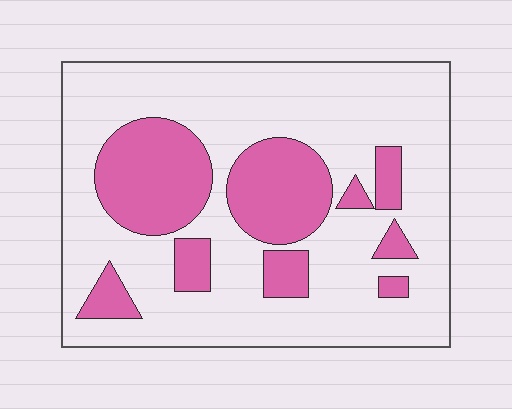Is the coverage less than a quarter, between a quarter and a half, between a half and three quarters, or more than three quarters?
Between a quarter and a half.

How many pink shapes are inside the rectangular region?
9.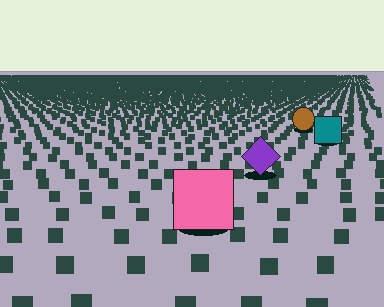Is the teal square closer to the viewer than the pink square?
No. The pink square is closer — you can tell from the texture gradient: the ground texture is coarser near it.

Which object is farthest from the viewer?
The brown circle is farthest from the viewer. It appears smaller and the ground texture around it is denser.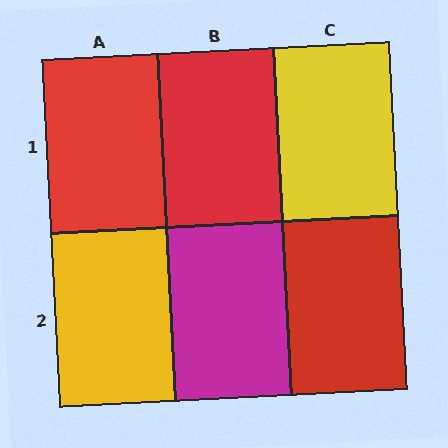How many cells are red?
3 cells are red.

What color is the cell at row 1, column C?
Yellow.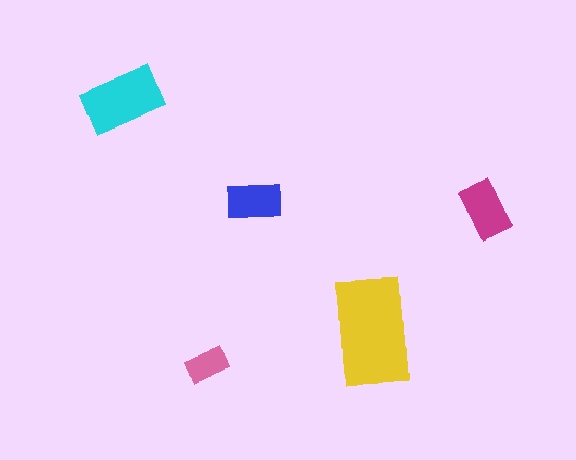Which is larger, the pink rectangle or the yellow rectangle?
The yellow one.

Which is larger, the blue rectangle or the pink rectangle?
The blue one.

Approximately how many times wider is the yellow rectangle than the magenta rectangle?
About 2 times wider.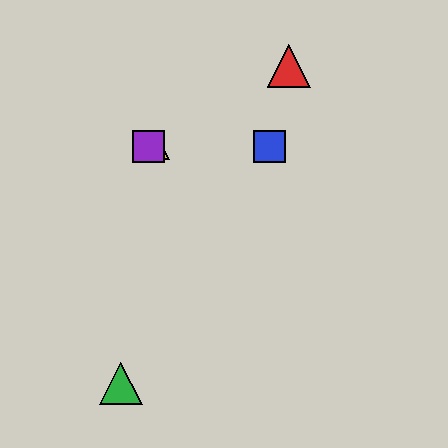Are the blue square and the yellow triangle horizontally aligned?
Yes, both are at y≈146.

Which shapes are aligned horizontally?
The blue square, the yellow triangle, the purple square are aligned horizontally.